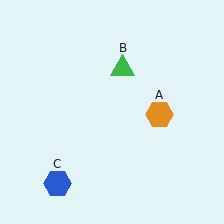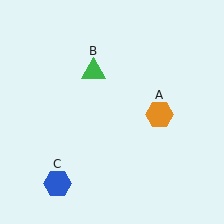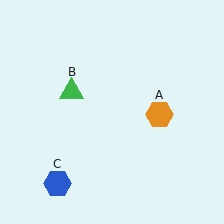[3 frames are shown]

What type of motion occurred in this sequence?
The green triangle (object B) rotated counterclockwise around the center of the scene.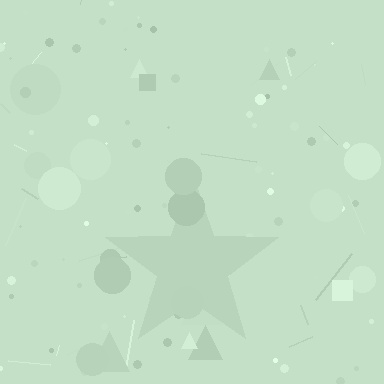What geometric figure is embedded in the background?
A star is embedded in the background.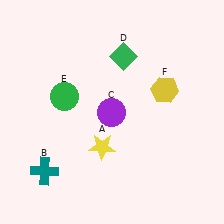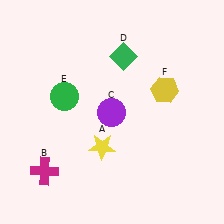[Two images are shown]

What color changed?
The cross (B) changed from teal in Image 1 to magenta in Image 2.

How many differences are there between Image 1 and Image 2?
There is 1 difference between the two images.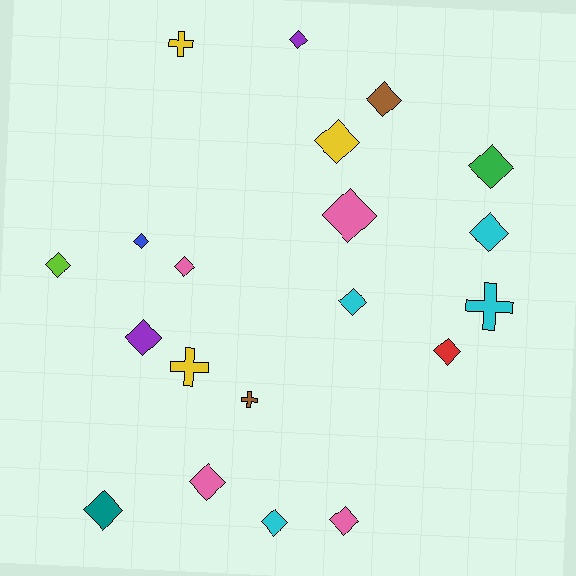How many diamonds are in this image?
There are 16 diamonds.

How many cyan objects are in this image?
There are 4 cyan objects.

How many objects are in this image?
There are 20 objects.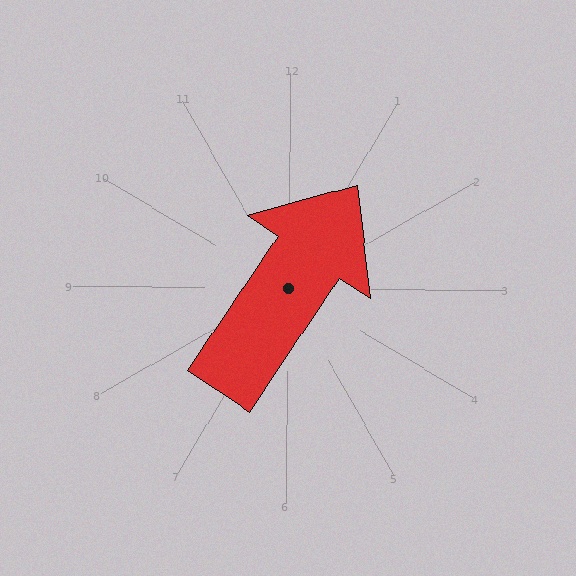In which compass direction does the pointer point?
Northeast.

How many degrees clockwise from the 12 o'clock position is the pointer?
Approximately 33 degrees.